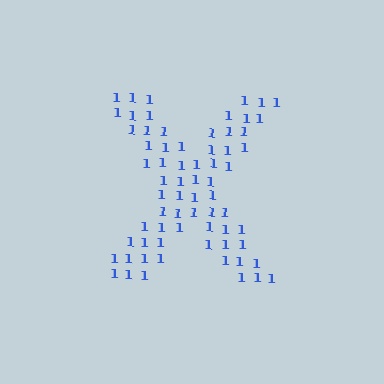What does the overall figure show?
The overall figure shows the letter X.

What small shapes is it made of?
It is made of small digit 1's.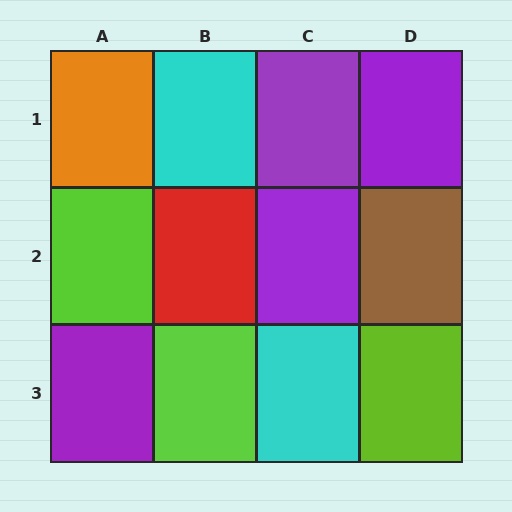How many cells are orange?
1 cell is orange.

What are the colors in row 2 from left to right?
Lime, red, purple, brown.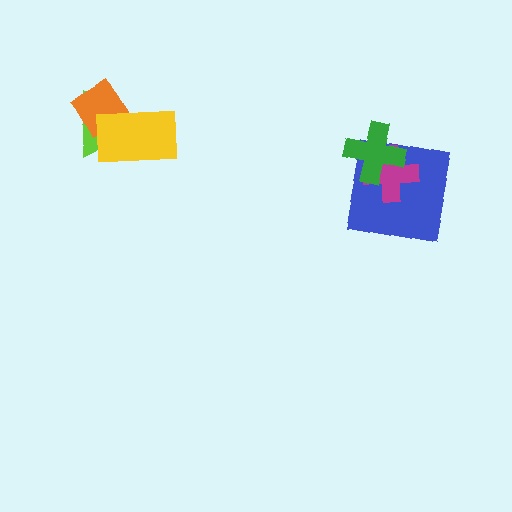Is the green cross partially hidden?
No, no other shape covers it.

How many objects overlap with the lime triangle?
2 objects overlap with the lime triangle.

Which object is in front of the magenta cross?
The green cross is in front of the magenta cross.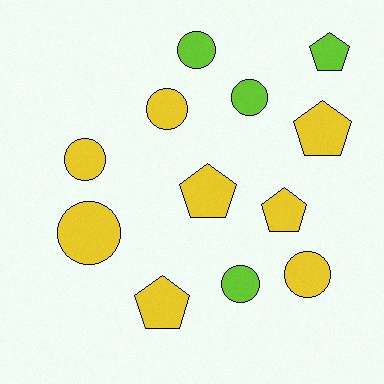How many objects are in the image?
There are 12 objects.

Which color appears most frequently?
Yellow, with 8 objects.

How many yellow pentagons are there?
There are 4 yellow pentagons.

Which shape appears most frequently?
Circle, with 7 objects.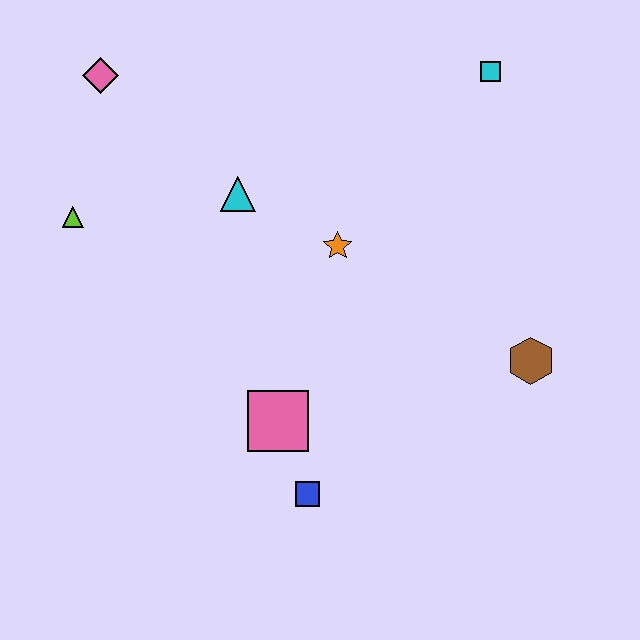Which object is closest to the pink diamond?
The lime triangle is closest to the pink diamond.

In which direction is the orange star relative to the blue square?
The orange star is above the blue square.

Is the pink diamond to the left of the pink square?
Yes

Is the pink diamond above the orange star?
Yes